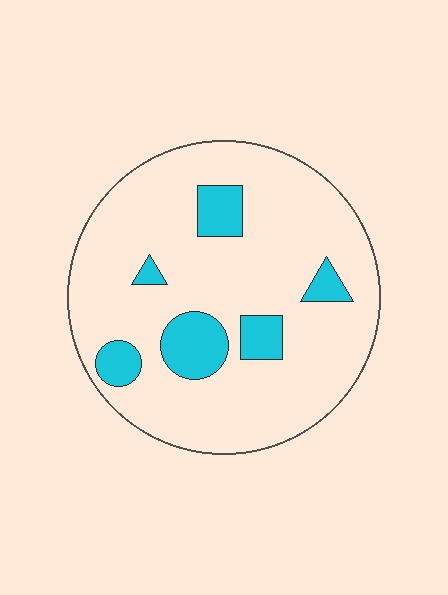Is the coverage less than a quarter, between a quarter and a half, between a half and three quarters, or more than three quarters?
Less than a quarter.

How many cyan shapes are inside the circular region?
6.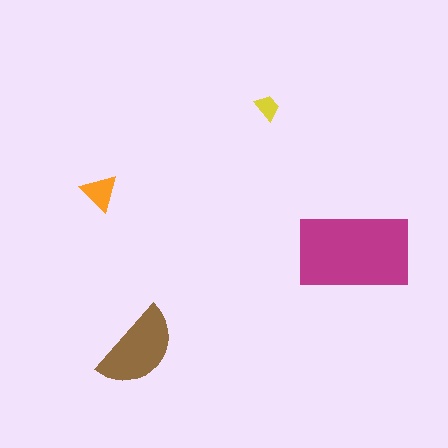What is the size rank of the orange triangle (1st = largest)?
3rd.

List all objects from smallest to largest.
The yellow trapezoid, the orange triangle, the brown semicircle, the magenta rectangle.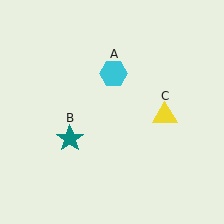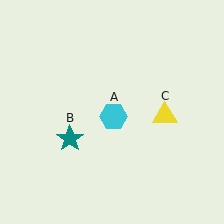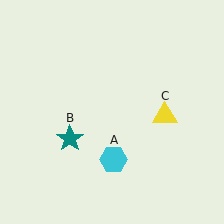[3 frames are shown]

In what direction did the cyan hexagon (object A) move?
The cyan hexagon (object A) moved down.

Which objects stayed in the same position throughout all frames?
Teal star (object B) and yellow triangle (object C) remained stationary.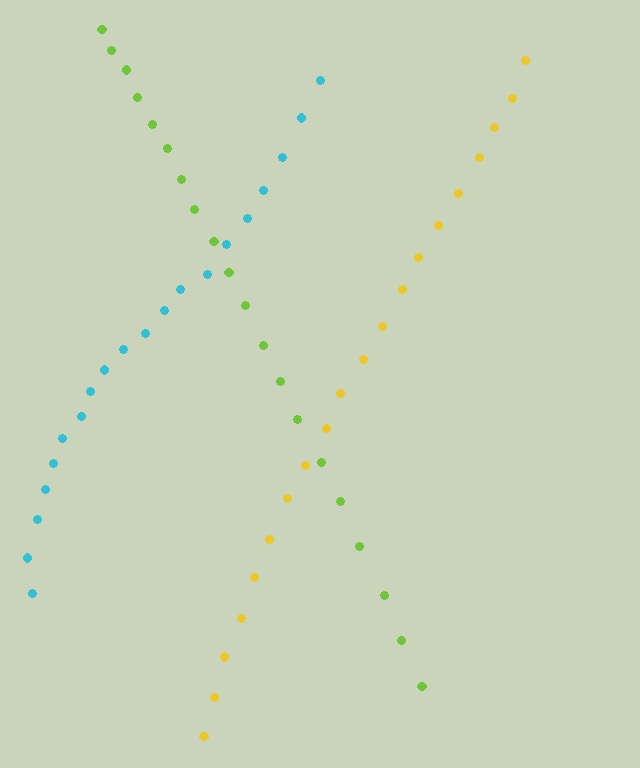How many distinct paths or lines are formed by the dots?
There are 3 distinct paths.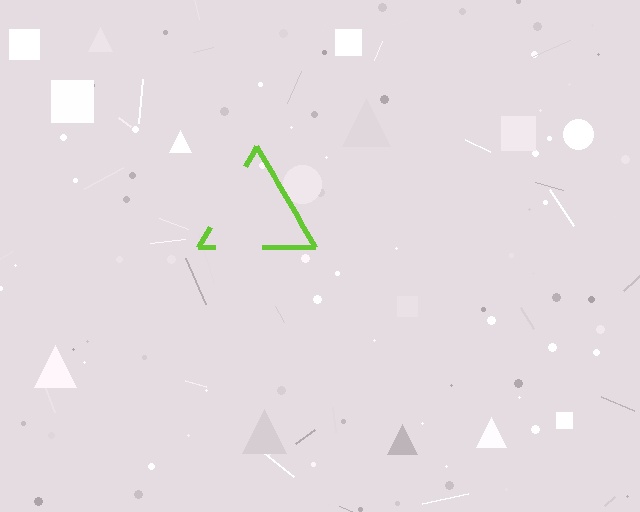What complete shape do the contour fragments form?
The contour fragments form a triangle.